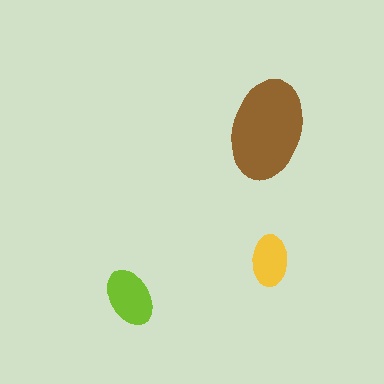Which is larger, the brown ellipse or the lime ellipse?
The brown one.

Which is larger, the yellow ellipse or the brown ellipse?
The brown one.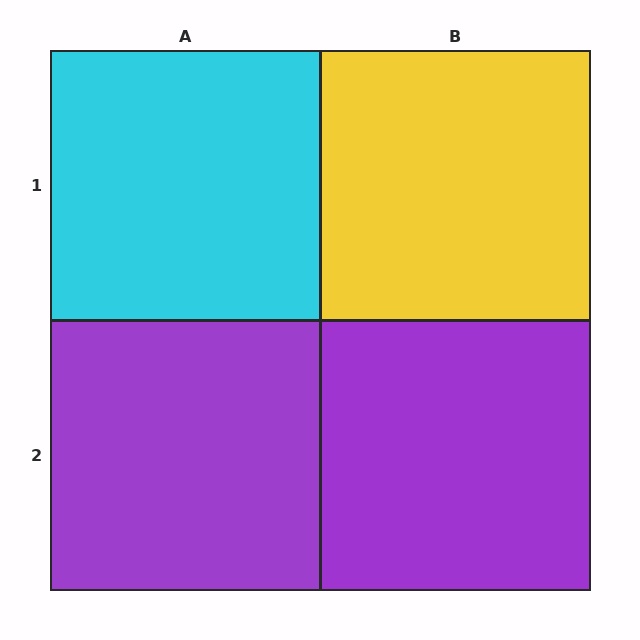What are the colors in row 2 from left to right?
Purple, purple.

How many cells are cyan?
1 cell is cyan.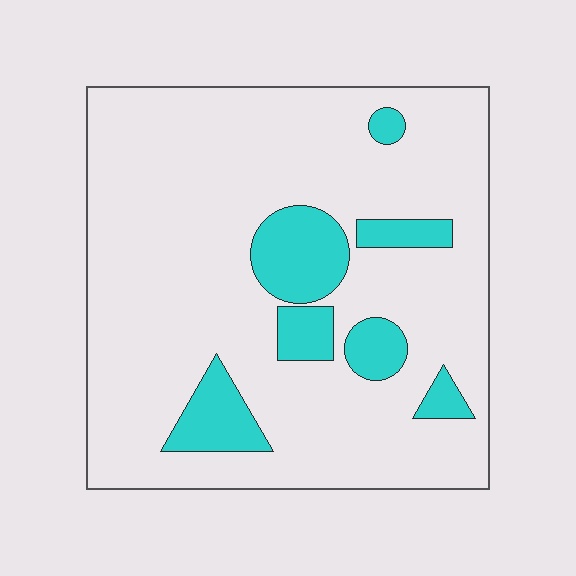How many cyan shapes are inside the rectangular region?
7.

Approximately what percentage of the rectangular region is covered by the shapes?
Approximately 15%.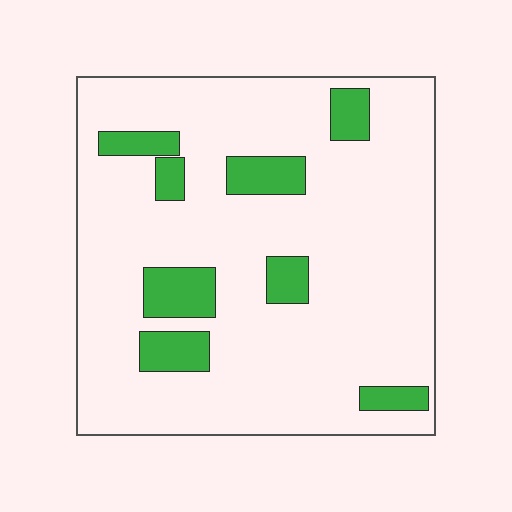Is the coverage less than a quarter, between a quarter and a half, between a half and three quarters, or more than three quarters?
Less than a quarter.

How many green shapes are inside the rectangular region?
8.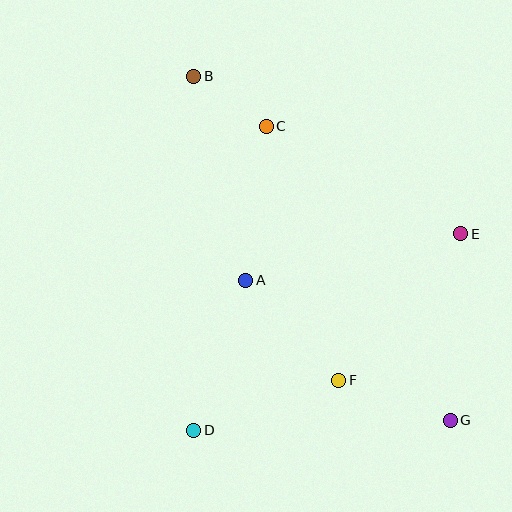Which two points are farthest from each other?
Points B and G are farthest from each other.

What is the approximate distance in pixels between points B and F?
The distance between B and F is approximately 337 pixels.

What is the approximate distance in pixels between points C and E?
The distance between C and E is approximately 222 pixels.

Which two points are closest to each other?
Points B and C are closest to each other.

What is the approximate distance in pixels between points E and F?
The distance between E and F is approximately 191 pixels.